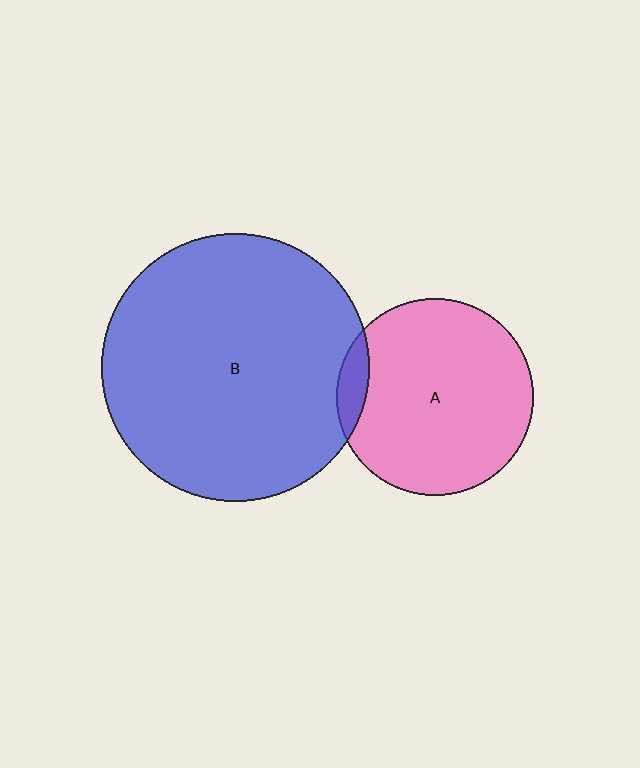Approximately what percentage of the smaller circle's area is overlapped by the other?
Approximately 10%.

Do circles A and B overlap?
Yes.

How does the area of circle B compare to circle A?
Approximately 1.9 times.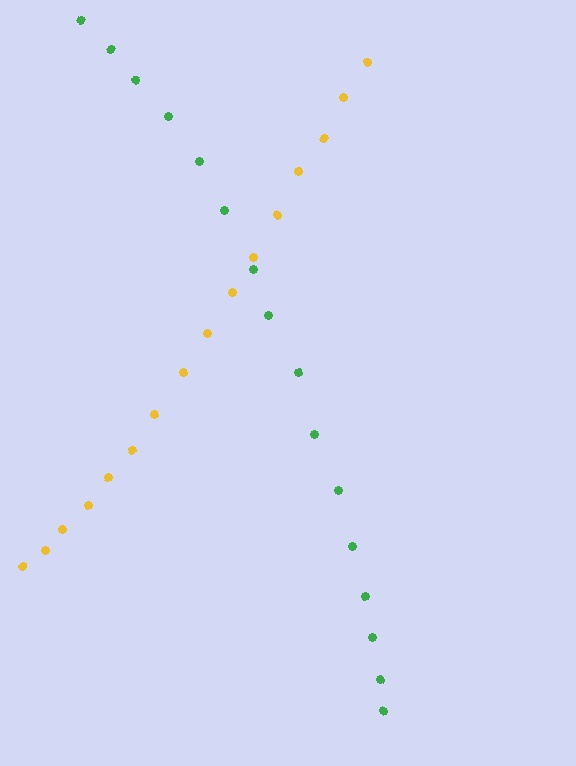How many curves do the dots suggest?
There are 2 distinct paths.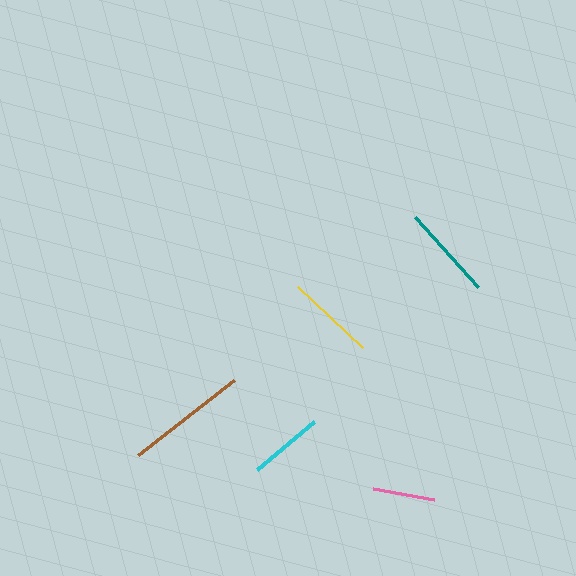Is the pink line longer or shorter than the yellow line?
The yellow line is longer than the pink line.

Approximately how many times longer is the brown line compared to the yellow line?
The brown line is approximately 1.4 times the length of the yellow line.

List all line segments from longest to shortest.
From longest to shortest: brown, teal, yellow, cyan, pink.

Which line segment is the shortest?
The pink line is the shortest at approximately 62 pixels.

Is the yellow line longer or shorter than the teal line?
The teal line is longer than the yellow line.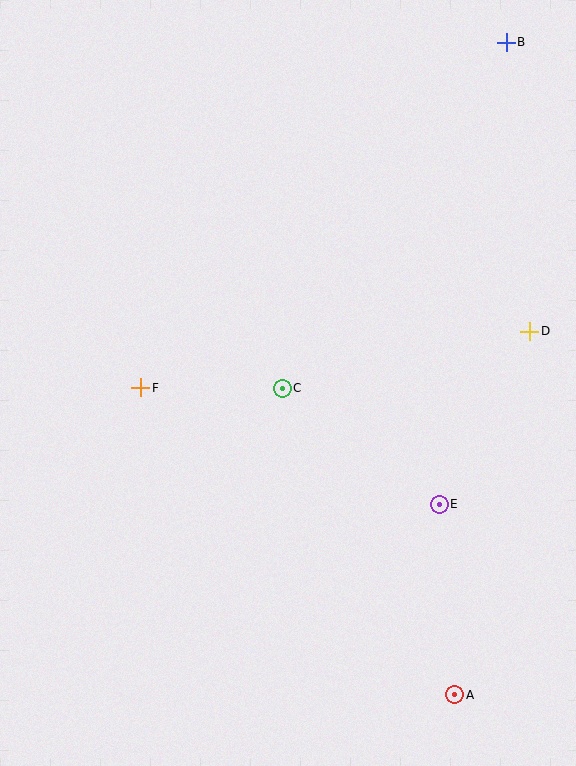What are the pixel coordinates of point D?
Point D is at (530, 331).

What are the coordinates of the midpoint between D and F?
The midpoint between D and F is at (335, 359).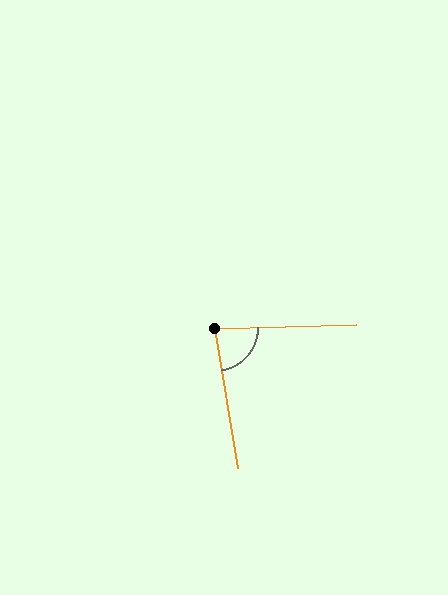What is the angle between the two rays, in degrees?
Approximately 82 degrees.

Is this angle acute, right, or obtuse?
It is acute.